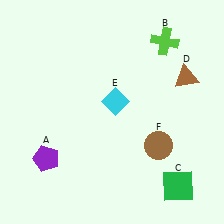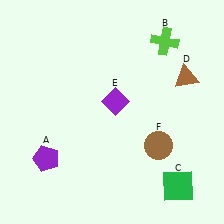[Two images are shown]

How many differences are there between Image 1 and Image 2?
There is 1 difference between the two images.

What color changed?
The diamond (E) changed from cyan in Image 1 to purple in Image 2.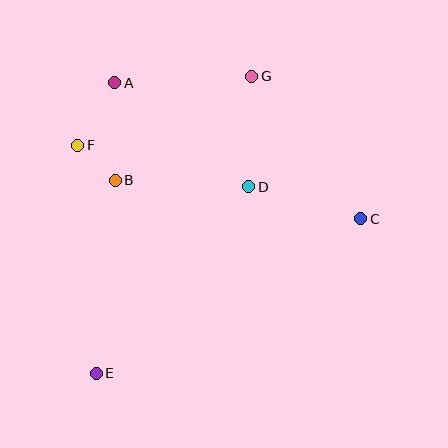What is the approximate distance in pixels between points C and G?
The distance between C and G is approximately 179 pixels.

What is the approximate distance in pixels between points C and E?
The distance between C and E is approximately 306 pixels.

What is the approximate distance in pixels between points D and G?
The distance between D and G is approximately 110 pixels.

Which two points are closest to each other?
Points B and F are closest to each other.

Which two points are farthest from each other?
Points E and G are farthest from each other.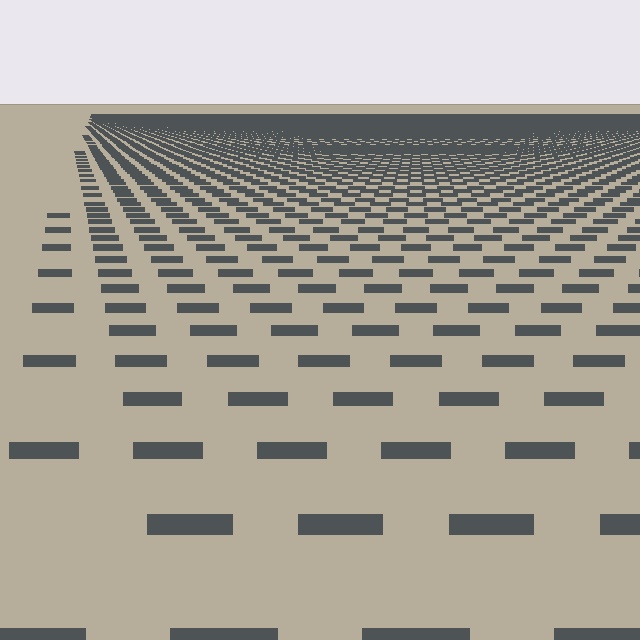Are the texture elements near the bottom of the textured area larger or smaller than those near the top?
Larger. Near the bottom, elements are closer to the viewer and appear at a bigger on-screen size.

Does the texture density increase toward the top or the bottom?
Density increases toward the top.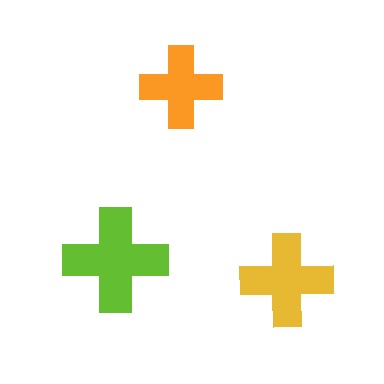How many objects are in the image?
There are 3 objects in the image.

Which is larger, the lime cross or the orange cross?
The lime one.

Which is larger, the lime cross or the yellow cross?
The lime one.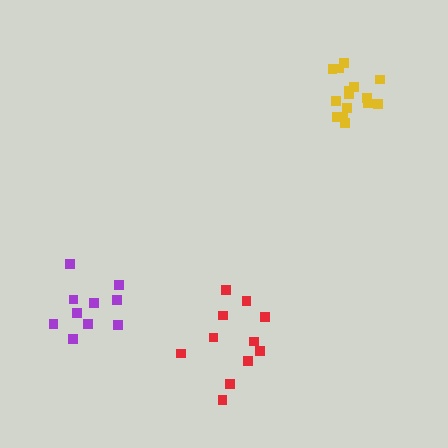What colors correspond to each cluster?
The clusters are colored: purple, red, yellow.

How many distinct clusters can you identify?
There are 3 distinct clusters.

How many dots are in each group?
Group 1: 10 dots, Group 2: 11 dots, Group 3: 15 dots (36 total).